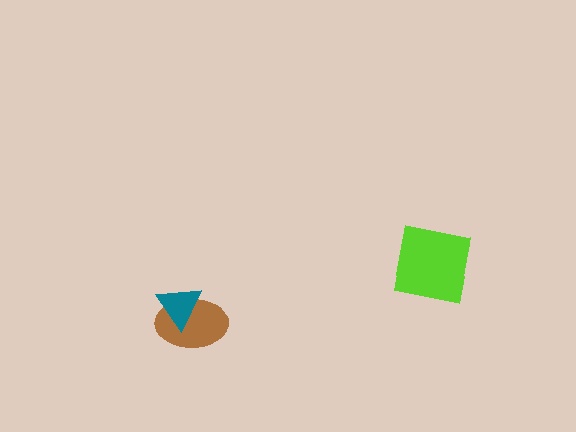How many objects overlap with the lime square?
0 objects overlap with the lime square.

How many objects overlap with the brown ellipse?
1 object overlaps with the brown ellipse.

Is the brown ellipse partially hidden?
Yes, it is partially covered by another shape.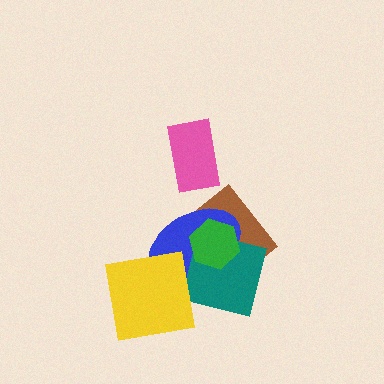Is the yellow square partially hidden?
No, no other shape covers it.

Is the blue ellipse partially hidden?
Yes, it is partially covered by another shape.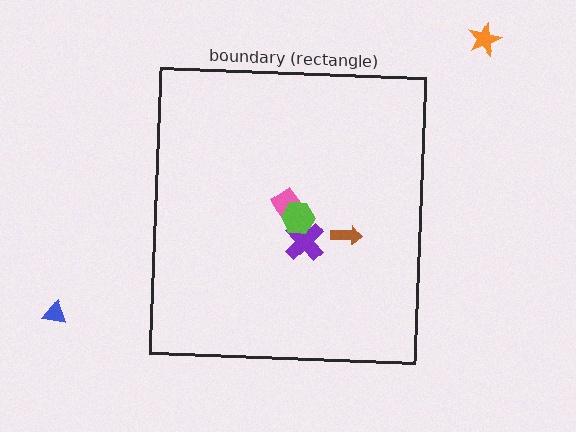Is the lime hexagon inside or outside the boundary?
Inside.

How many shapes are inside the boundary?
4 inside, 2 outside.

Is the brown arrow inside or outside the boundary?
Inside.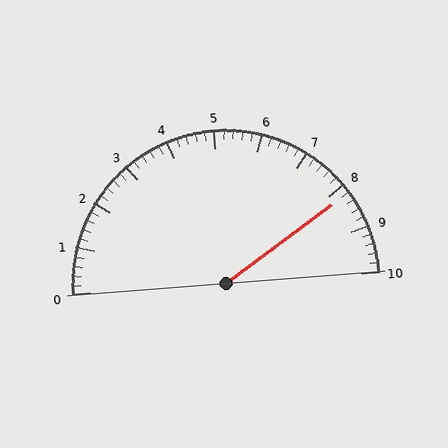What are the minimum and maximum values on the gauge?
The gauge ranges from 0 to 10.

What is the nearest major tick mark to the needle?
The nearest major tick mark is 8.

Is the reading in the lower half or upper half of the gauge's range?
The reading is in the upper half of the range (0 to 10).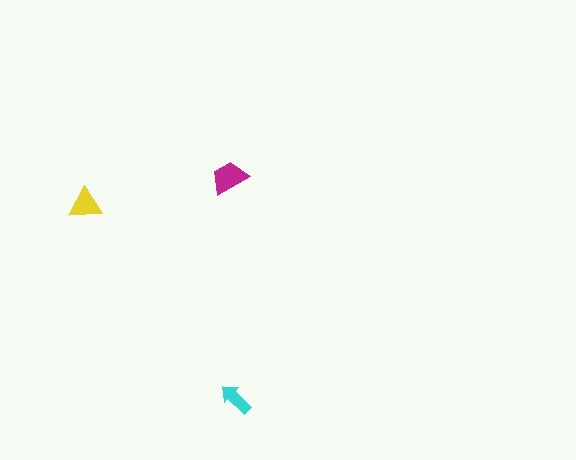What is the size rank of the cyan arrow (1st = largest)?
3rd.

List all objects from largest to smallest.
The magenta trapezoid, the yellow triangle, the cyan arrow.